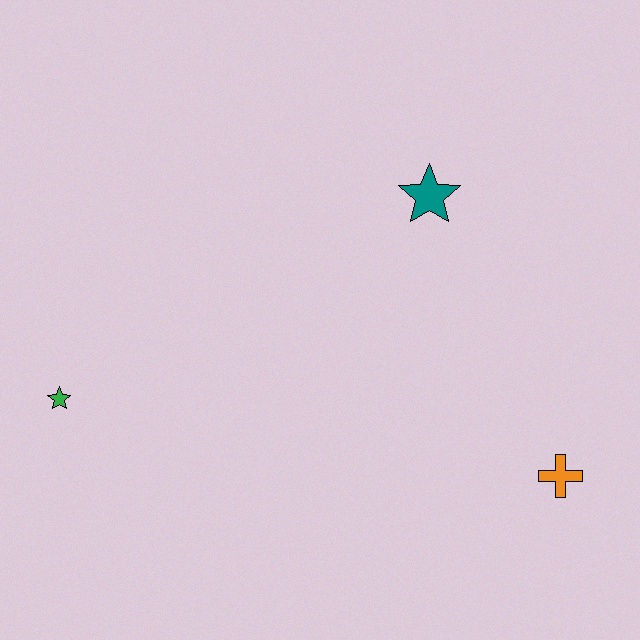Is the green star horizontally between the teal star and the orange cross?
No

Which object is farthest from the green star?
The orange cross is farthest from the green star.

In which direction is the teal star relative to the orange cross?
The teal star is above the orange cross.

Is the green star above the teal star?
No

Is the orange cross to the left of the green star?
No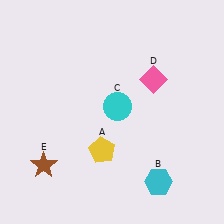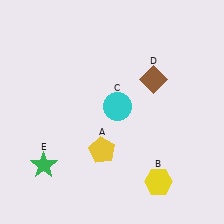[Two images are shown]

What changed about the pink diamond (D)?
In Image 1, D is pink. In Image 2, it changed to brown.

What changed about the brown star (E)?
In Image 1, E is brown. In Image 2, it changed to green.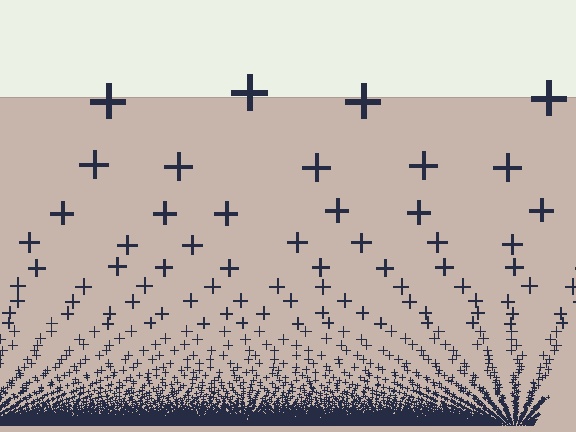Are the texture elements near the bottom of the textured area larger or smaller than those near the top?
Smaller. The gradient is inverted — elements near the bottom are smaller and denser.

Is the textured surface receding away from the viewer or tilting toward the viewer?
The surface appears to tilt toward the viewer. Texture elements get larger and sparser toward the top.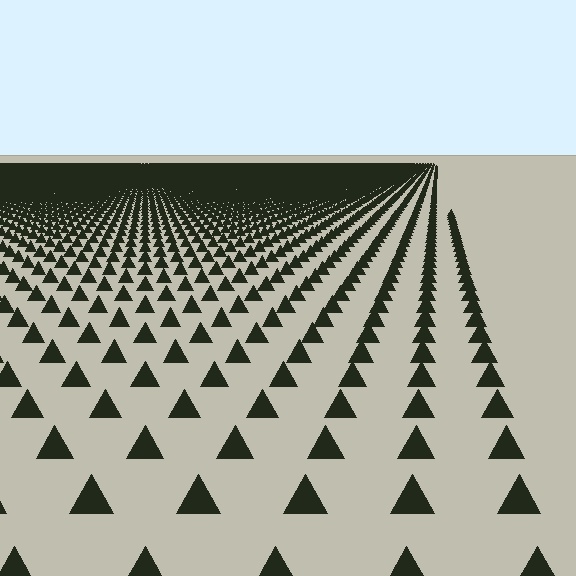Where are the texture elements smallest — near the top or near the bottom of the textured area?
Near the top.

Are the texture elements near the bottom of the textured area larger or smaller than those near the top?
Larger. Near the bottom, elements are closer to the viewer and appear at a bigger on-screen size.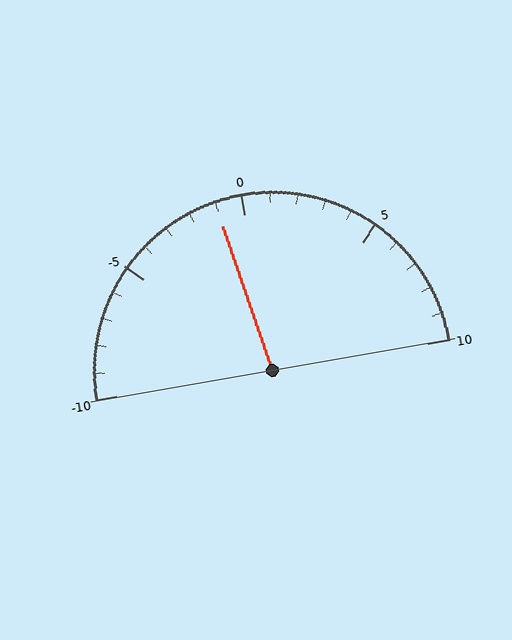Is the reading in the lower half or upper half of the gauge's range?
The reading is in the lower half of the range (-10 to 10).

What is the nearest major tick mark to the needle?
The nearest major tick mark is 0.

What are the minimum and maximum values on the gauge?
The gauge ranges from -10 to 10.